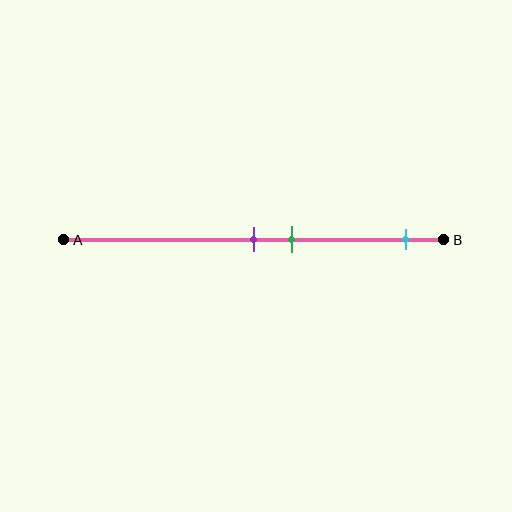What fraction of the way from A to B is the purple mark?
The purple mark is approximately 50% (0.5) of the way from A to B.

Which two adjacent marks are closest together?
The purple and green marks are the closest adjacent pair.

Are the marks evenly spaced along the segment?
No, the marks are not evenly spaced.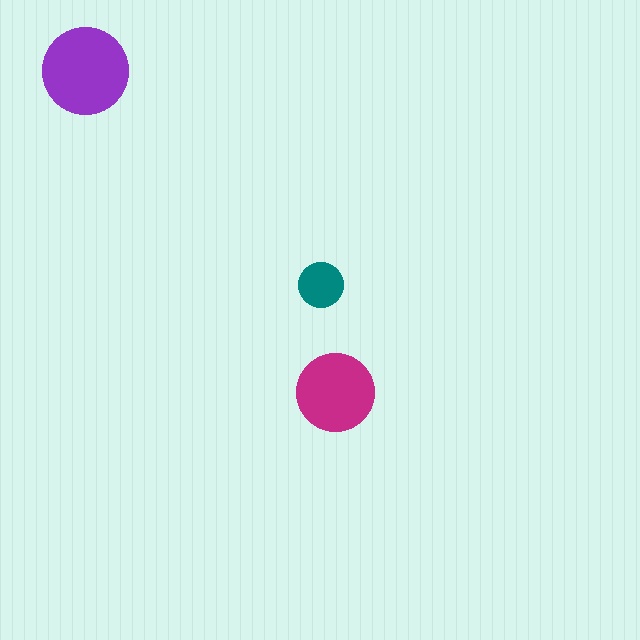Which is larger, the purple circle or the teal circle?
The purple one.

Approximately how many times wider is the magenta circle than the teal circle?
About 1.5 times wider.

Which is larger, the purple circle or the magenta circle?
The purple one.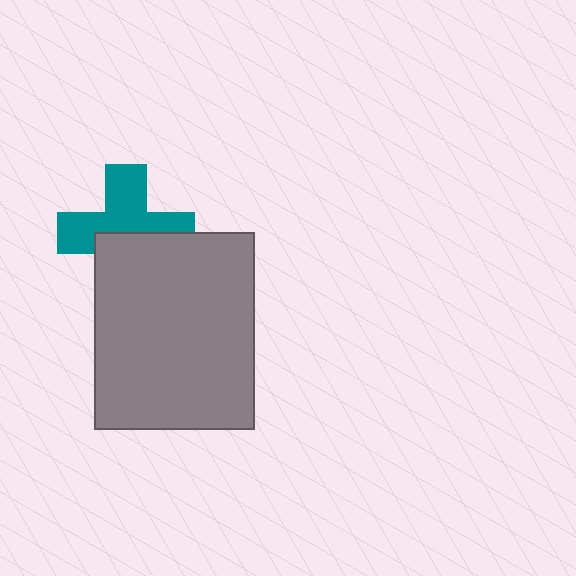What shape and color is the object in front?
The object in front is a gray rectangle.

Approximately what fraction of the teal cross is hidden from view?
Roughly 43% of the teal cross is hidden behind the gray rectangle.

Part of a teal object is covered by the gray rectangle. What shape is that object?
It is a cross.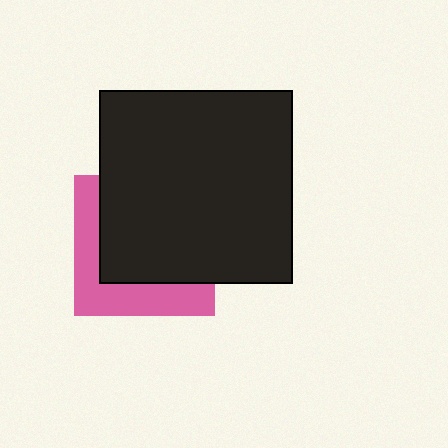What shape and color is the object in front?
The object in front is a black square.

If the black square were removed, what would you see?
You would see the complete pink square.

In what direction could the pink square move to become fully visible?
The pink square could move toward the lower-left. That would shift it out from behind the black square entirely.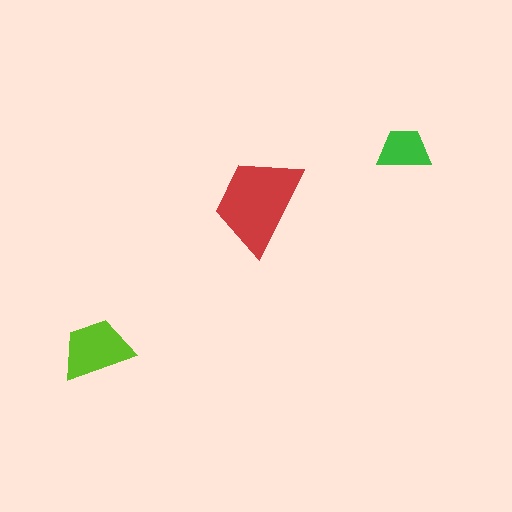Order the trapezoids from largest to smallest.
the red one, the lime one, the green one.